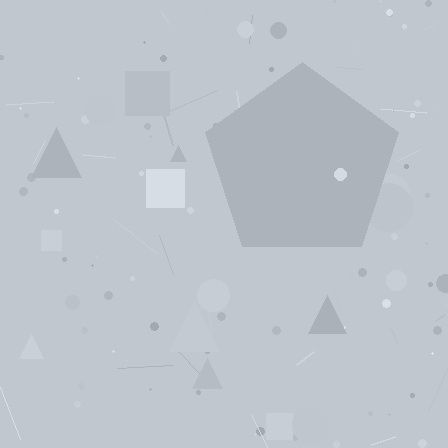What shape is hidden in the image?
A pentagon is hidden in the image.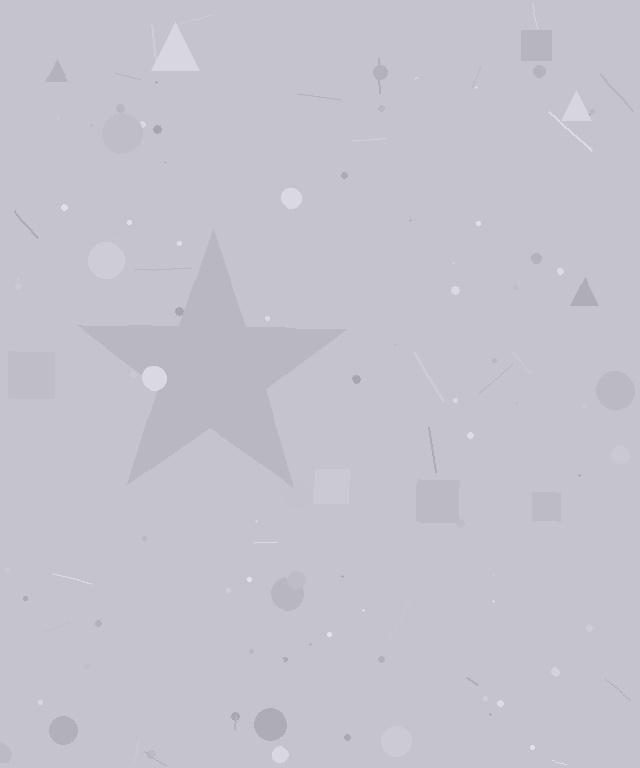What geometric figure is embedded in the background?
A star is embedded in the background.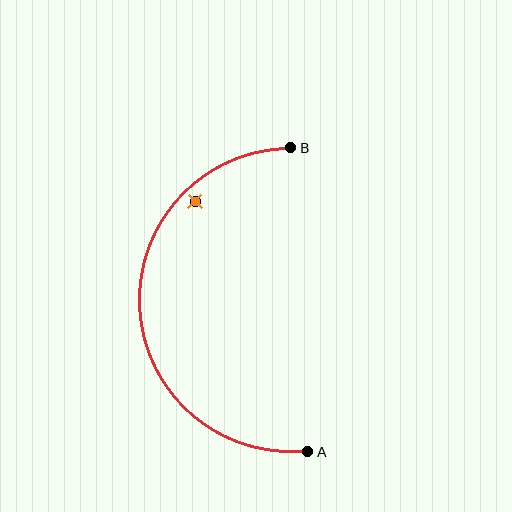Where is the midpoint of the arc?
The arc midpoint is the point on the curve farthest from the straight line joining A and B. It sits to the left of that line.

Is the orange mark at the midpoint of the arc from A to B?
No — the orange mark does not lie on the arc at all. It sits slightly inside the curve.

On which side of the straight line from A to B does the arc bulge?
The arc bulges to the left of the straight line connecting A and B.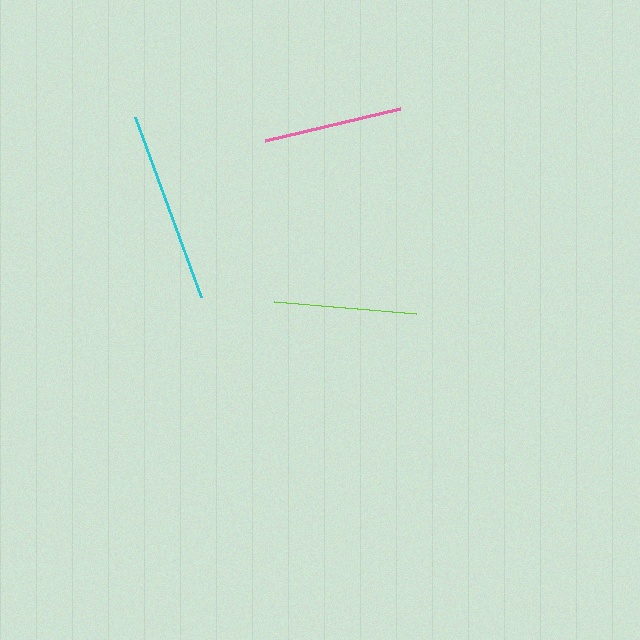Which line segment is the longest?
The cyan line is the longest at approximately 192 pixels.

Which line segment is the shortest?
The pink line is the shortest at approximately 139 pixels.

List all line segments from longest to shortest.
From longest to shortest: cyan, lime, pink.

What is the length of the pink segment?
The pink segment is approximately 139 pixels long.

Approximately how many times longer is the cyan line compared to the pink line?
The cyan line is approximately 1.4 times the length of the pink line.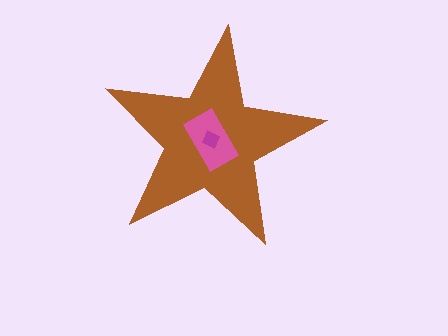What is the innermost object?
The magenta square.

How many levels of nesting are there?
3.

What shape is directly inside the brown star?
The pink rectangle.